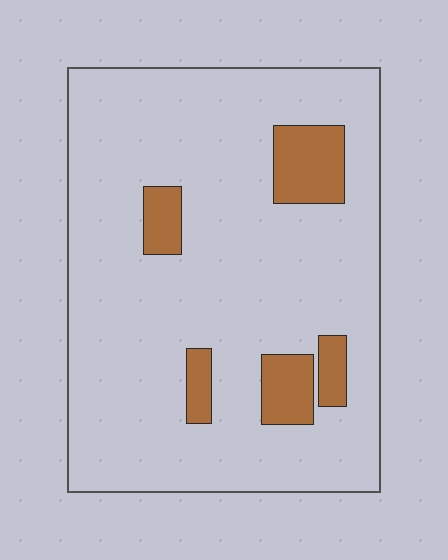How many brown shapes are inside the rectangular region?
5.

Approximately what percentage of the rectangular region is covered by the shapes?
Approximately 10%.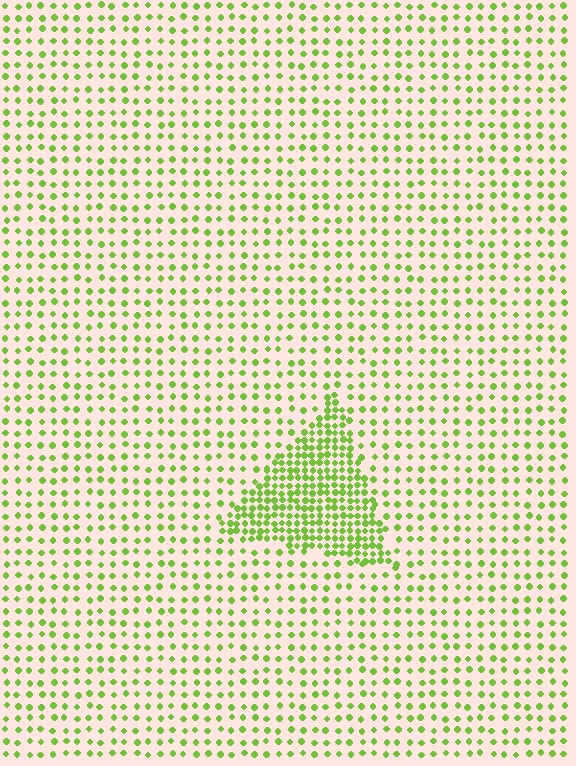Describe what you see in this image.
The image contains small lime elements arranged at two different densities. A triangle-shaped region is visible where the elements are more densely packed than the surrounding area.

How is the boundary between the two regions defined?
The boundary is defined by a change in element density (approximately 2.5x ratio). All elements are the same color, size, and shape.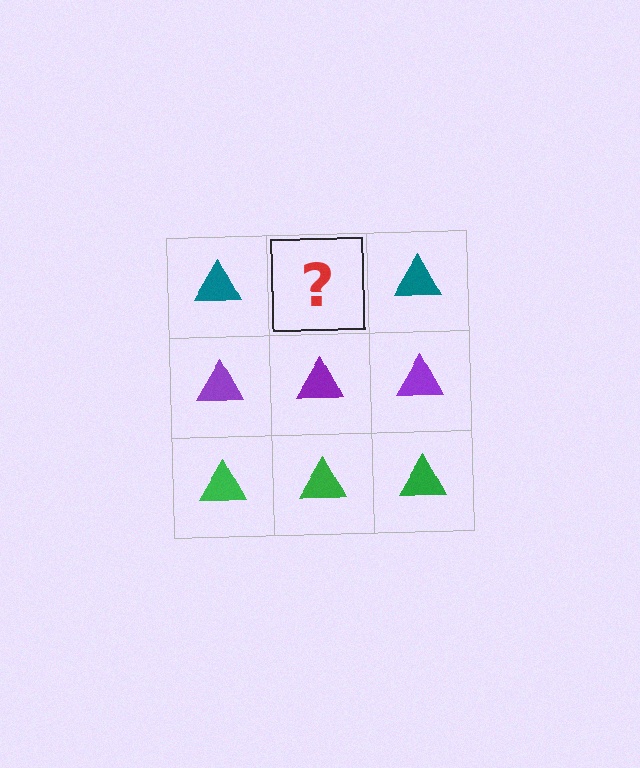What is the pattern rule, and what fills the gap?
The rule is that each row has a consistent color. The gap should be filled with a teal triangle.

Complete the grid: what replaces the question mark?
The question mark should be replaced with a teal triangle.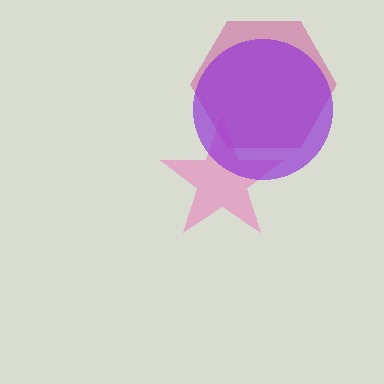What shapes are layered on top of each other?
The layered shapes are: a magenta hexagon, a pink star, a purple circle.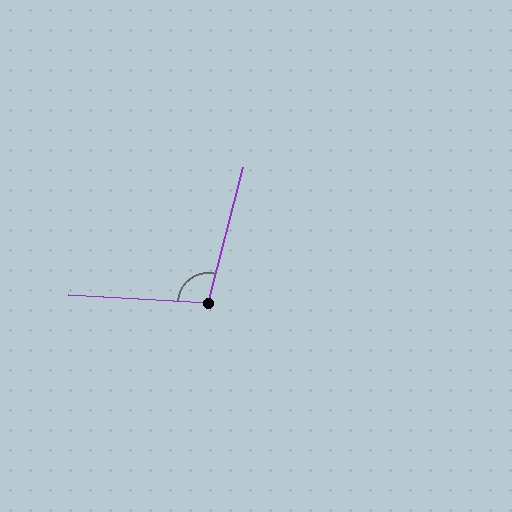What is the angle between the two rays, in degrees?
Approximately 101 degrees.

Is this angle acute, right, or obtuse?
It is obtuse.